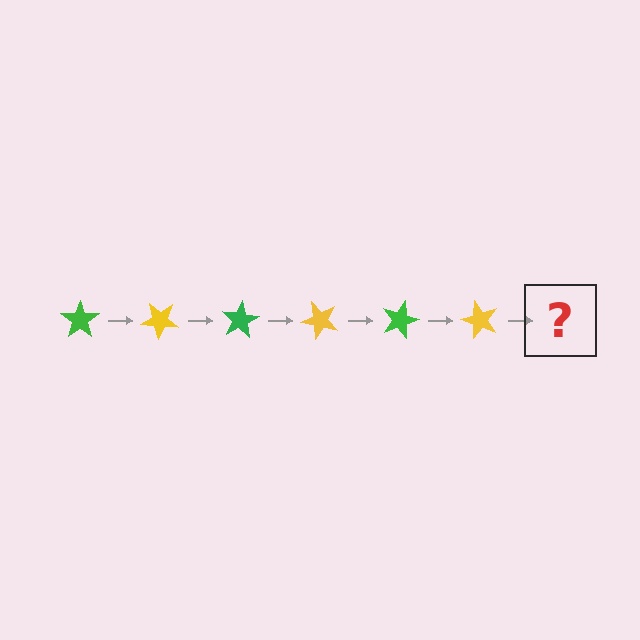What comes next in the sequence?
The next element should be a green star, rotated 240 degrees from the start.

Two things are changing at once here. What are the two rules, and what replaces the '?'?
The two rules are that it rotates 40 degrees each step and the color cycles through green and yellow. The '?' should be a green star, rotated 240 degrees from the start.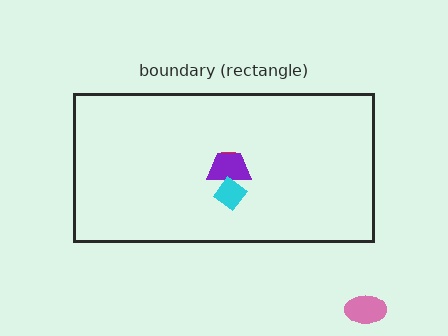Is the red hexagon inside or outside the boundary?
Inside.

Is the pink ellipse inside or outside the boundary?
Outside.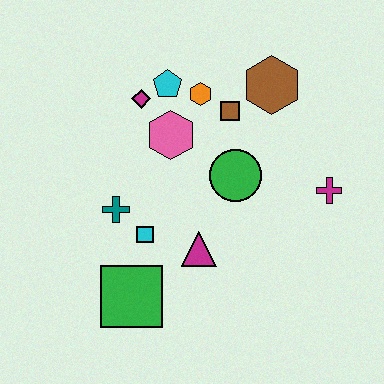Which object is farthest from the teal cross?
The magenta cross is farthest from the teal cross.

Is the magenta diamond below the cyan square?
No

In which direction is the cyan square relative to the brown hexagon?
The cyan square is below the brown hexagon.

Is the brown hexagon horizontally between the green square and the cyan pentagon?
No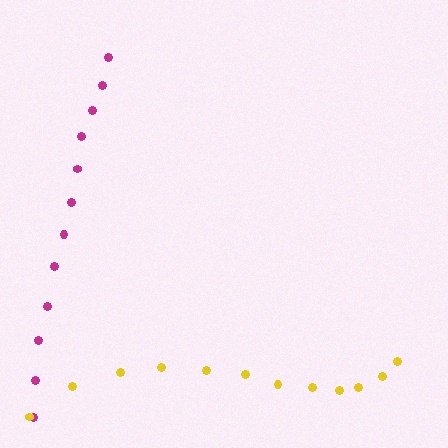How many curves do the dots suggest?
There are 2 distinct paths.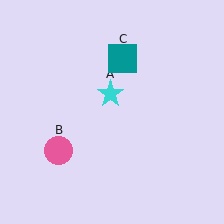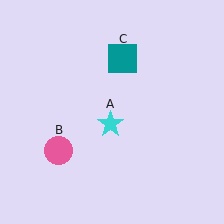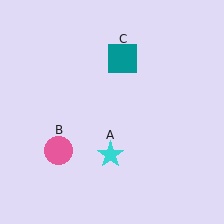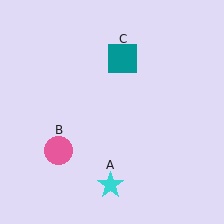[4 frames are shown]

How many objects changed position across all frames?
1 object changed position: cyan star (object A).